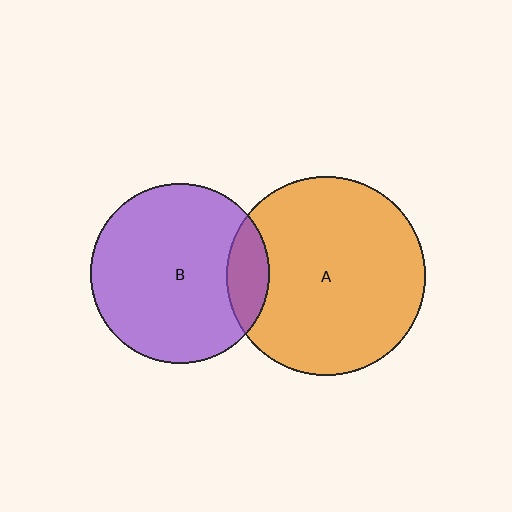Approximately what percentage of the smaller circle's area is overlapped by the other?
Approximately 15%.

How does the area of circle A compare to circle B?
Approximately 1.2 times.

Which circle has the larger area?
Circle A (orange).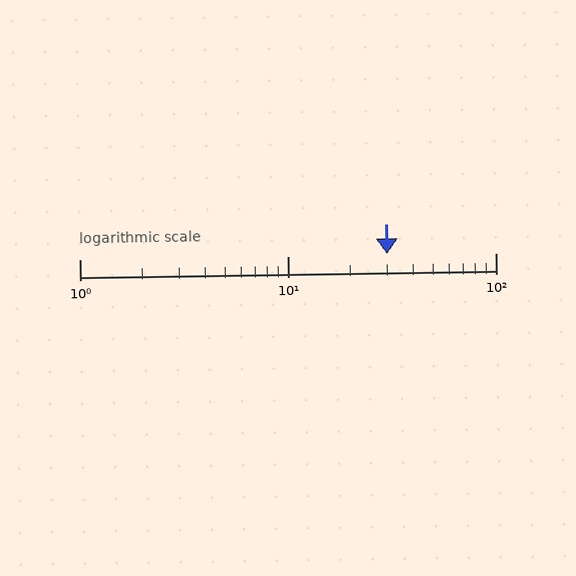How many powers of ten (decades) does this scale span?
The scale spans 2 decades, from 1 to 100.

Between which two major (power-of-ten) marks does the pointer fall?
The pointer is between 10 and 100.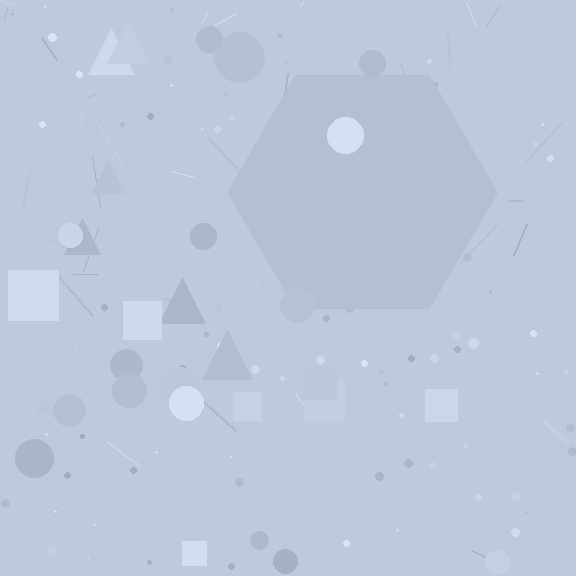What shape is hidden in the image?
A hexagon is hidden in the image.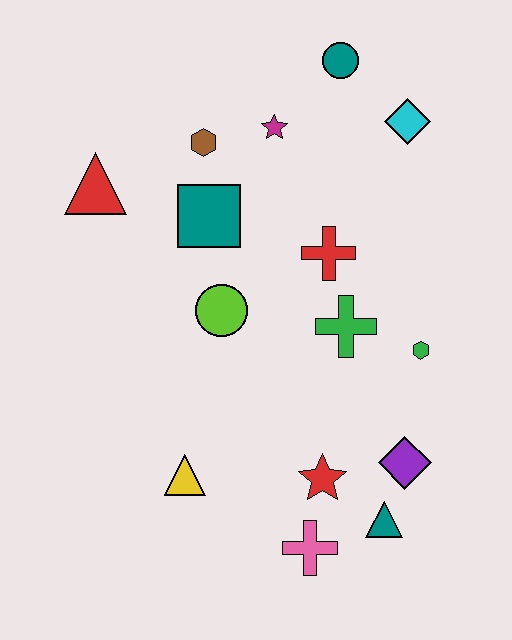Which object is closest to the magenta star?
The brown hexagon is closest to the magenta star.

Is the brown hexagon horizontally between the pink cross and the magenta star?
No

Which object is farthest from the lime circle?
The teal circle is farthest from the lime circle.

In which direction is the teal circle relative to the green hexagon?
The teal circle is above the green hexagon.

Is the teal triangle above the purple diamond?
No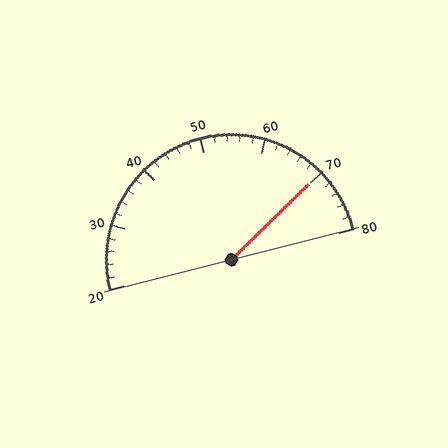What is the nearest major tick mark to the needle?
The nearest major tick mark is 70.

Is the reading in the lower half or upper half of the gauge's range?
The reading is in the upper half of the range (20 to 80).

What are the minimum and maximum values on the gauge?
The gauge ranges from 20 to 80.